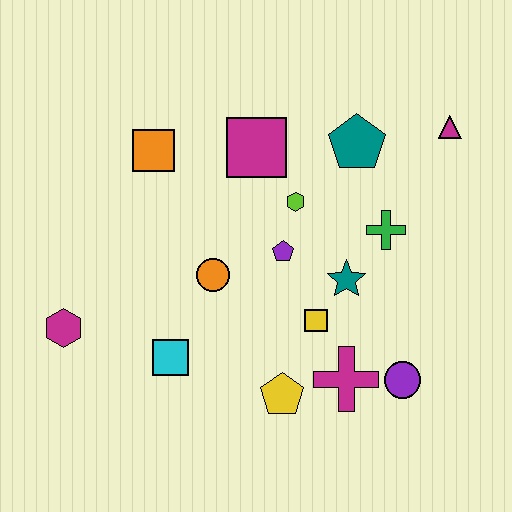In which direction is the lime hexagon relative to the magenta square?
The lime hexagon is below the magenta square.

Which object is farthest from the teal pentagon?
The magenta hexagon is farthest from the teal pentagon.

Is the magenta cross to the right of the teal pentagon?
No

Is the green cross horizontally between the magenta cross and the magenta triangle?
Yes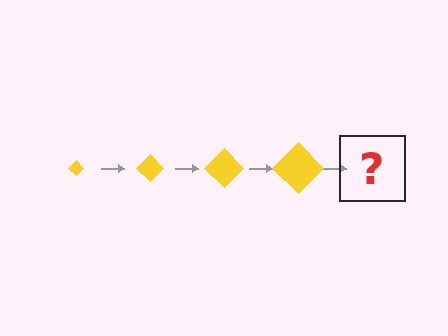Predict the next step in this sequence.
The next step is a yellow diamond, larger than the previous one.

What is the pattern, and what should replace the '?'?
The pattern is that the diamond gets progressively larger each step. The '?' should be a yellow diamond, larger than the previous one.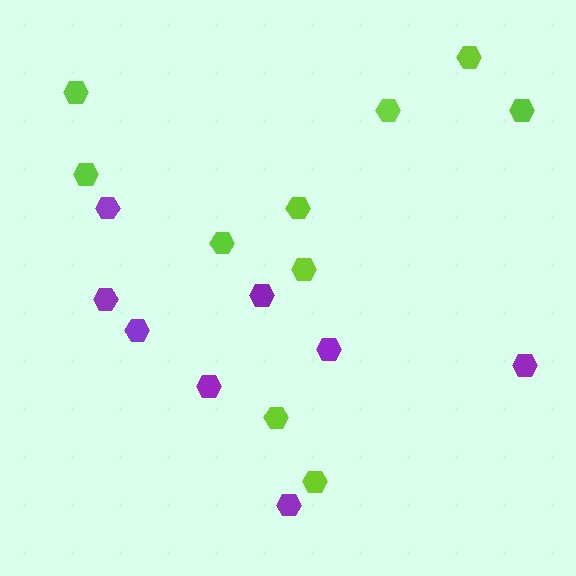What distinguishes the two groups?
There are 2 groups: one group of lime hexagons (10) and one group of purple hexagons (8).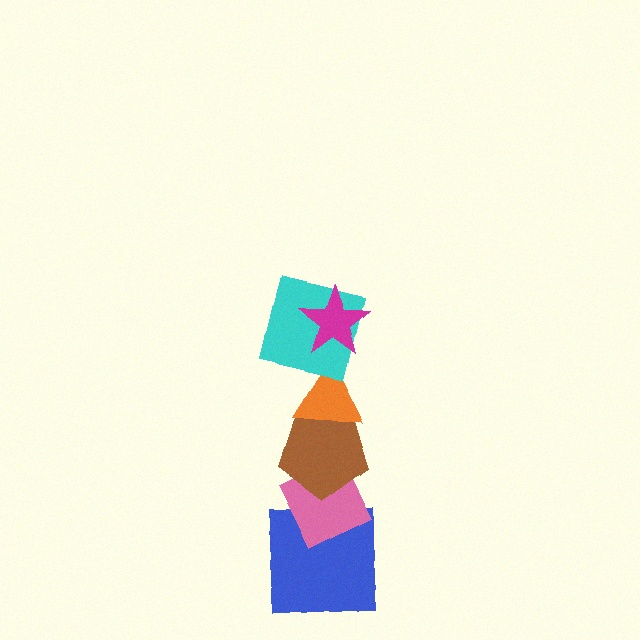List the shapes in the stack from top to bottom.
From top to bottom: the magenta star, the cyan square, the orange triangle, the brown pentagon, the pink diamond, the blue square.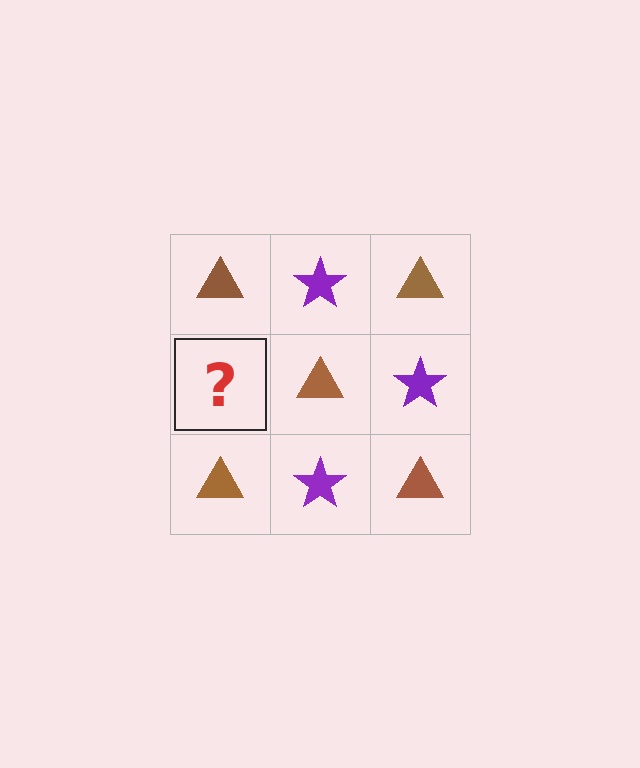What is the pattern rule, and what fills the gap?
The rule is that it alternates brown triangle and purple star in a checkerboard pattern. The gap should be filled with a purple star.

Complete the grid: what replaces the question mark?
The question mark should be replaced with a purple star.